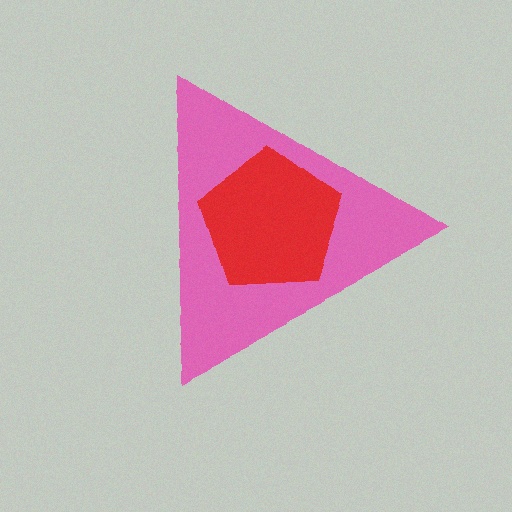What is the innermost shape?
The red pentagon.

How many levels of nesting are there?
2.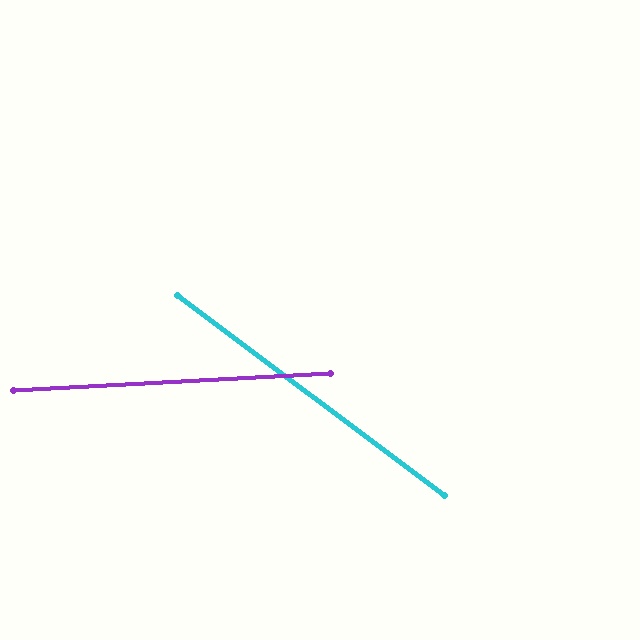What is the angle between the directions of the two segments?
Approximately 40 degrees.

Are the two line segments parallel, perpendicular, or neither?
Neither parallel nor perpendicular — they differ by about 40°.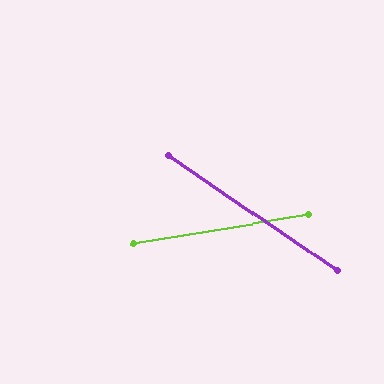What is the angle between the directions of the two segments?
Approximately 44 degrees.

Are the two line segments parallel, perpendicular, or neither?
Neither parallel nor perpendicular — they differ by about 44°.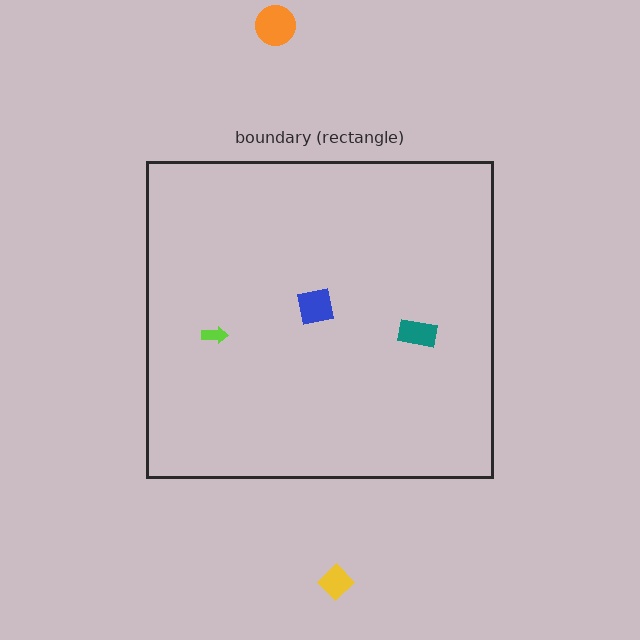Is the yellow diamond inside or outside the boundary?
Outside.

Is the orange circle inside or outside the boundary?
Outside.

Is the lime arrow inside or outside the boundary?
Inside.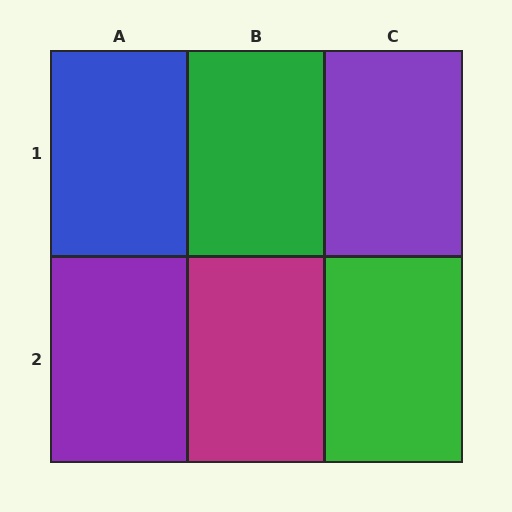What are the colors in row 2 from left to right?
Purple, magenta, green.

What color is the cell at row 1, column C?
Purple.